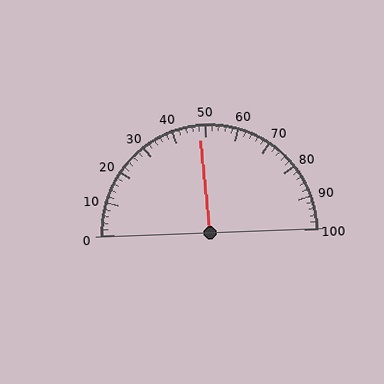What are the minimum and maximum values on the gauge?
The gauge ranges from 0 to 100.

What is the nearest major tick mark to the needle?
The nearest major tick mark is 50.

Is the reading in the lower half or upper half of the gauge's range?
The reading is in the lower half of the range (0 to 100).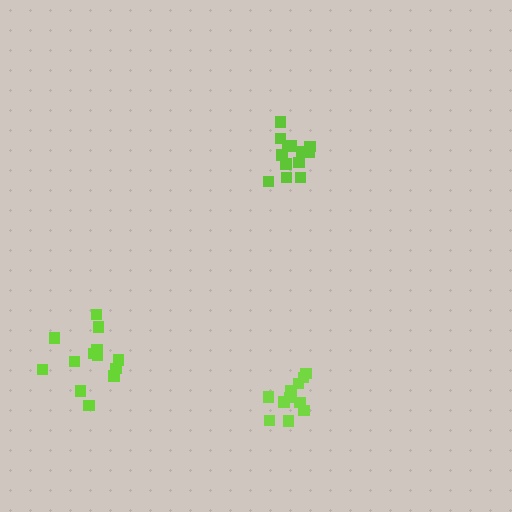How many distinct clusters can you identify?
There are 3 distinct clusters.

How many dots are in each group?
Group 1: 13 dots, Group 2: 15 dots, Group 3: 13 dots (41 total).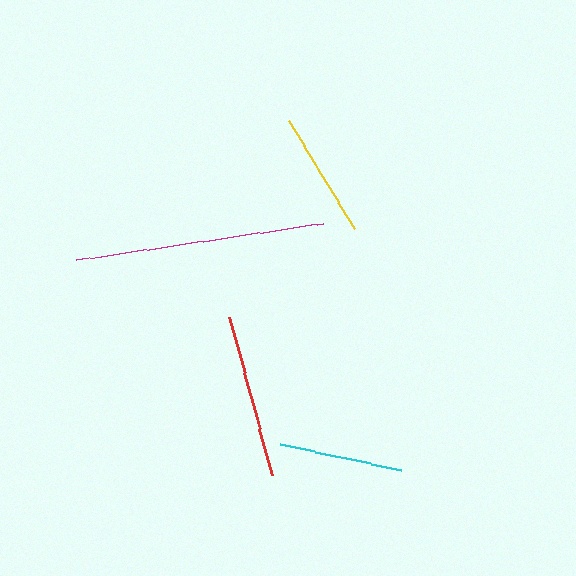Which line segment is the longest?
The magenta line is the longest at approximately 249 pixels.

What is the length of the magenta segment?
The magenta segment is approximately 249 pixels long.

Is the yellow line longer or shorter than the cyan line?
The yellow line is longer than the cyan line.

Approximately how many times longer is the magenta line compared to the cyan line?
The magenta line is approximately 2.0 times the length of the cyan line.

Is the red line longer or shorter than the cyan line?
The red line is longer than the cyan line.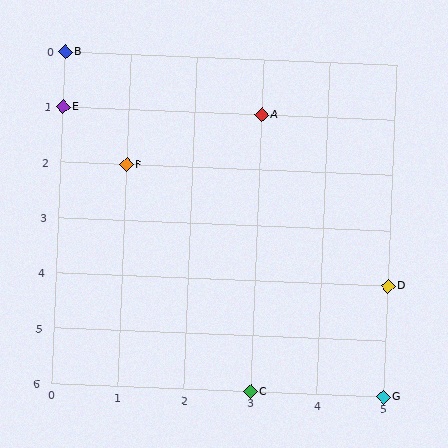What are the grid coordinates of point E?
Point E is at grid coordinates (0, 1).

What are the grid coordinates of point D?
Point D is at grid coordinates (5, 4).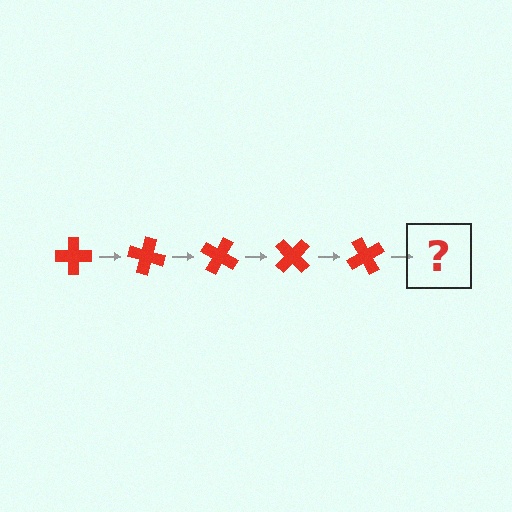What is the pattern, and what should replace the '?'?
The pattern is that the cross rotates 15 degrees each step. The '?' should be a red cross rotated 75 degrees.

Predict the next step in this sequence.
The next step is a red cross rotated 75 degrees.